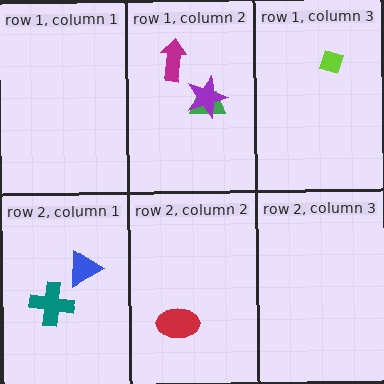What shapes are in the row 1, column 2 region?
The green trapezoid, the purple star, the magenta arrow.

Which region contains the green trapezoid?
The row 1, column 2 region.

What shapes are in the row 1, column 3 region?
The lime diamond.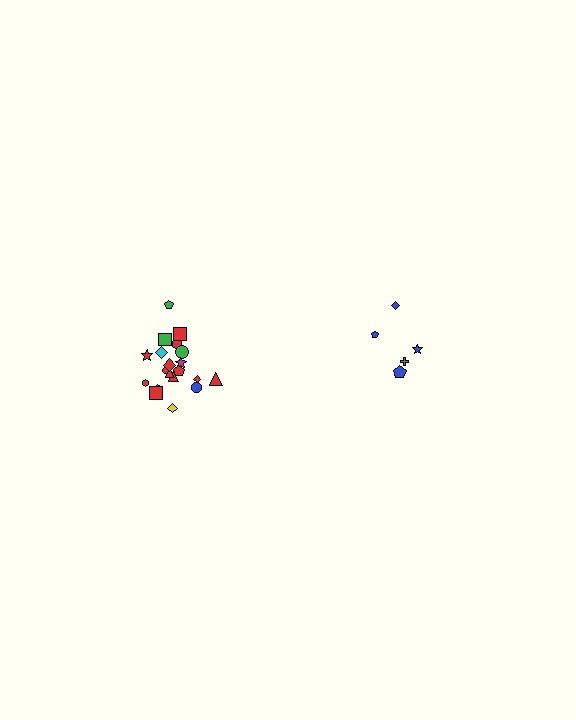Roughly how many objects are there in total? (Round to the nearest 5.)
Roughly 25 objects in total.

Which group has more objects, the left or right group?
The left group.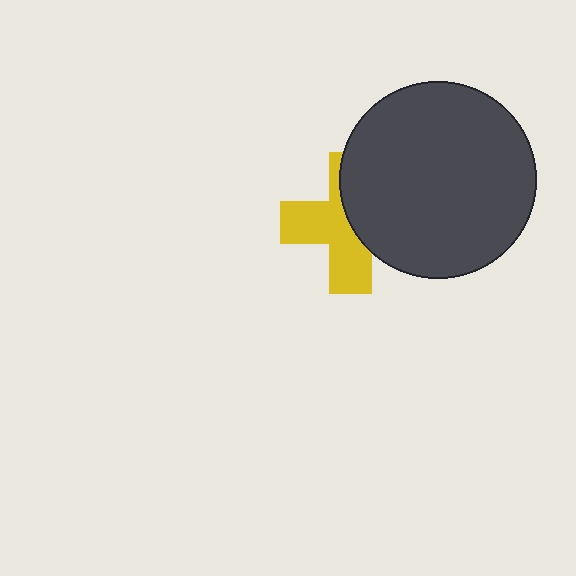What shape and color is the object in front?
The object in front is a dark gray circle.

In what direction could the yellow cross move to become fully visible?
The yellow cross could move left. That would shift it out from behind the dark gray circle entirely.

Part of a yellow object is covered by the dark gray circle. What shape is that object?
It is a cross.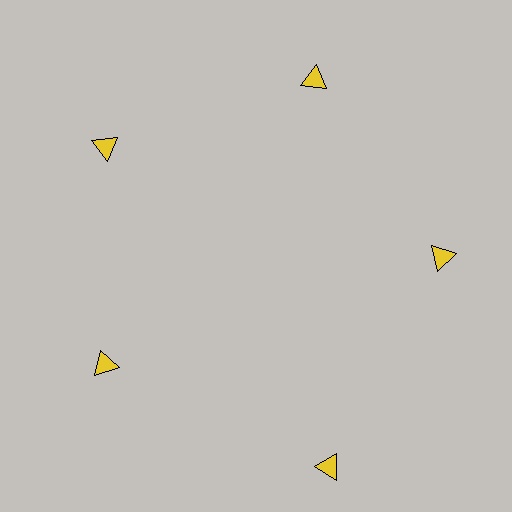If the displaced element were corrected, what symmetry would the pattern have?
It would have 5-fold rotational symmetry — the pattern would map onto itself every 72 degrees.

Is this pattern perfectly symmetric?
No. The 5 yellow triangles are arranged in a ring, but one element near the 5 o'clock position is pushed outward from the center, breaking the 5-fold rotational symmetry.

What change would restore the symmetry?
The symmetry would be restored by moving it inward, back onto the ring so that all 5 triangles sit at equal angles and equal distance from the center.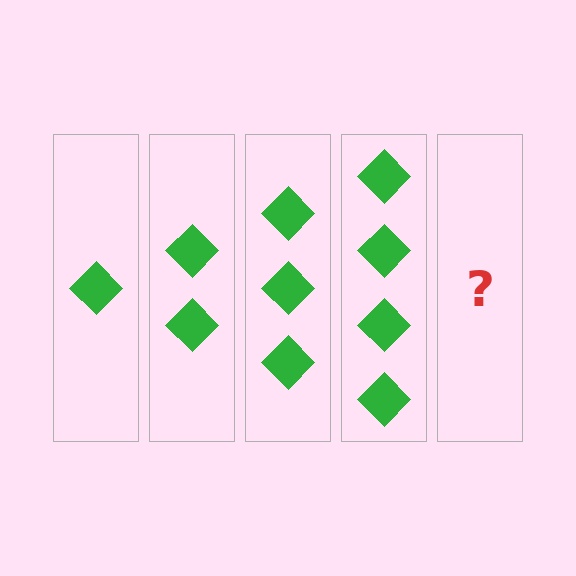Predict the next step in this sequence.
The next step is 5 diamonds.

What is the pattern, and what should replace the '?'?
The pattern is that each step adds one more diamond. The '?' should be 5 diamonds.